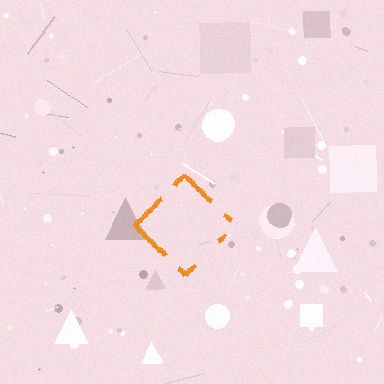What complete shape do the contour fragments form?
The contour fragments form a diamond.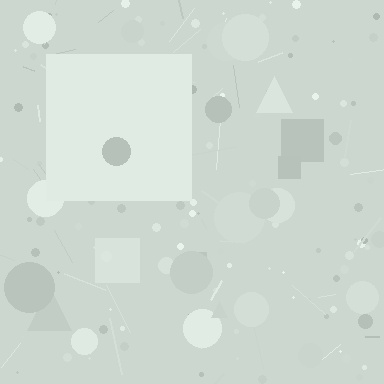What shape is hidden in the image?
A square is hidden in the image.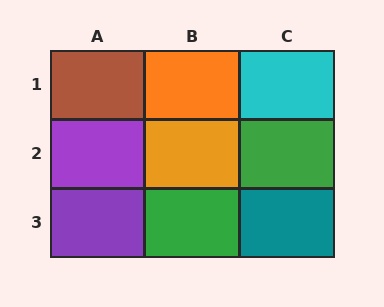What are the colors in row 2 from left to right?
Purple, orange, green.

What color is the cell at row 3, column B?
Green.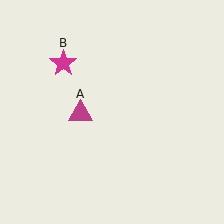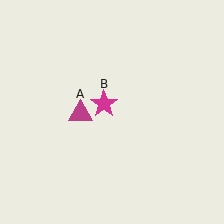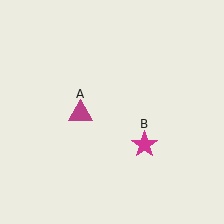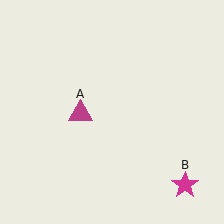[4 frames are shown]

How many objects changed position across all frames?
1 object changed position: magenta star (object B).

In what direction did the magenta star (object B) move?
The magenta star (object B) moved down and to the right.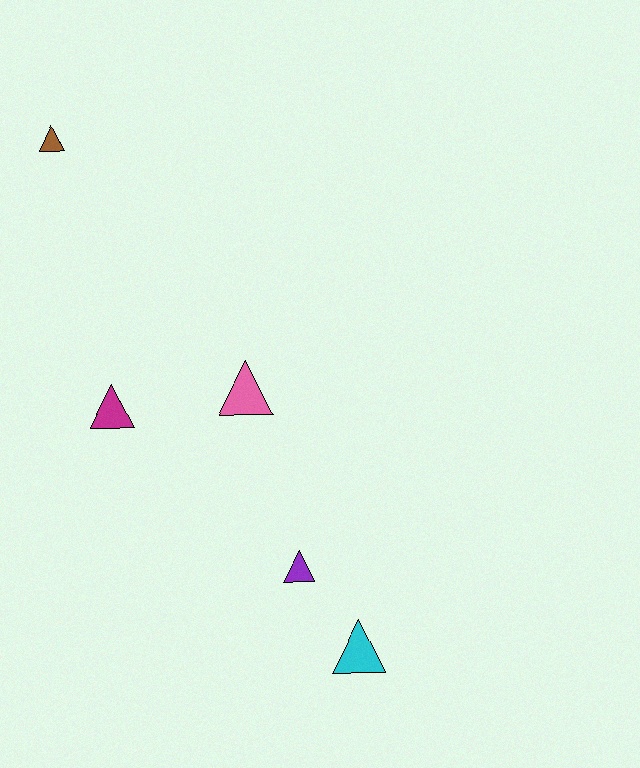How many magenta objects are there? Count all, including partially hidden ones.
There is 1 magenta object.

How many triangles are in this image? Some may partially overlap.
There are 5 triangles.